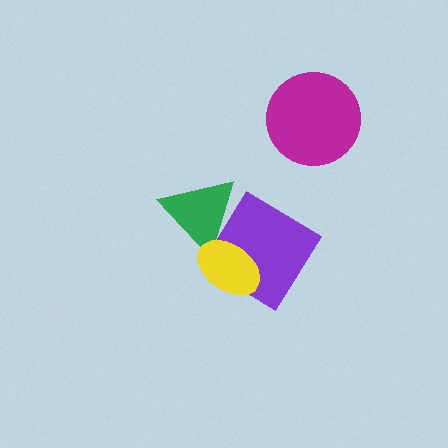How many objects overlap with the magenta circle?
0 objects overlap with the magenta circle.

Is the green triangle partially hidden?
Yes, it is partially covered by another shape.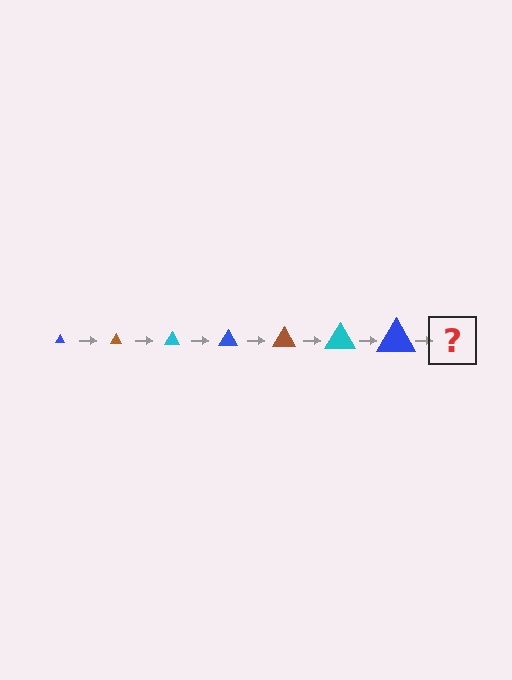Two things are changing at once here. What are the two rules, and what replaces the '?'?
The two rules are that the triangle grows larger each step and the color cycles through blue, brown, and cyan. The '?' should be a brown triangle, larger than the previous one.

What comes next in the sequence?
The next element should be a brown triangle, larger than the previous one.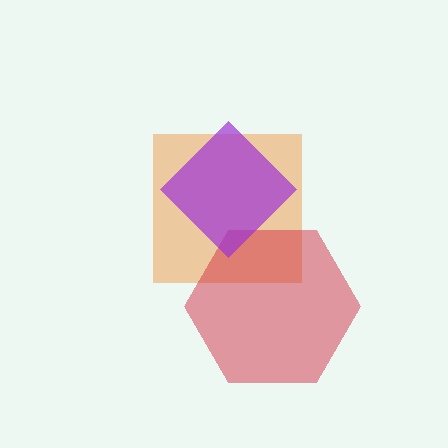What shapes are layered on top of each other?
The layered shapes are: an orange square, a red hexagon, a purple diamond.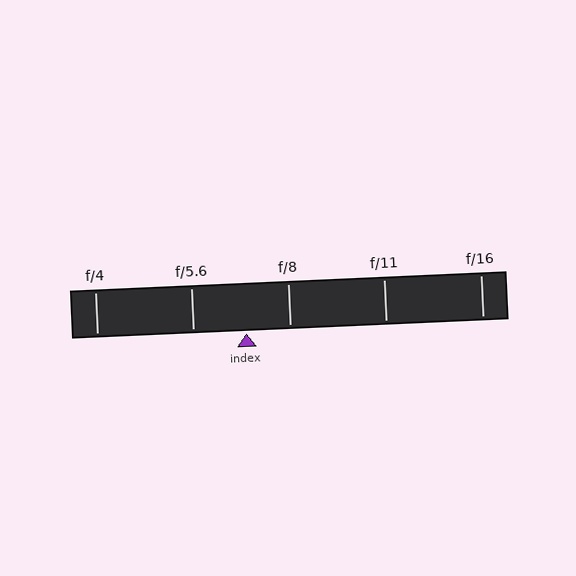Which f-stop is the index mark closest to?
The index mark is closest to f/8.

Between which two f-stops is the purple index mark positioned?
The index mark is between f/5.6 and f/8.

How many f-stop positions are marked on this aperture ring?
There are 5 f-stop positions marked.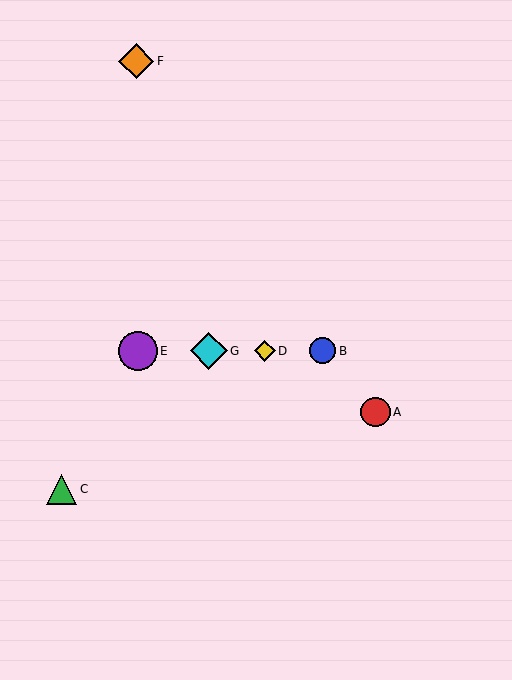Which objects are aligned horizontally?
Objects B, D, E, G are aligned horizontally.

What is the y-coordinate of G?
Object G is at y≈351.